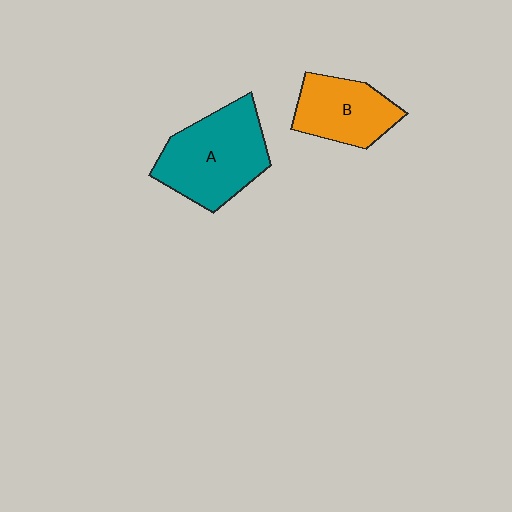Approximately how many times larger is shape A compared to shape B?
Approximately 1.4 times.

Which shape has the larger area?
Shape A (teal).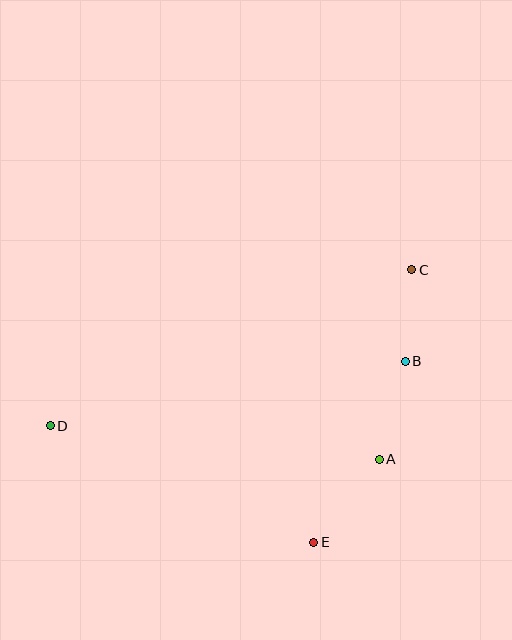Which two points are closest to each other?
Points B and C are closest to each other.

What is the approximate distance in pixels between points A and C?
The distance between A and C is approximately 192 pixels.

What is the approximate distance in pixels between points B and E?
The distance between B and E is approximately 203 pixels.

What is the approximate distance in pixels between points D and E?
The distance between D and E is approximately 288 pixels.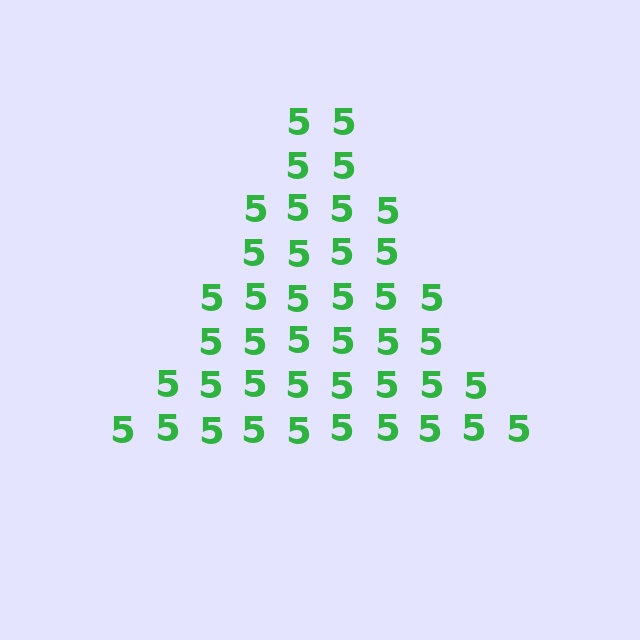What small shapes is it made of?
It is made of small digit 5's.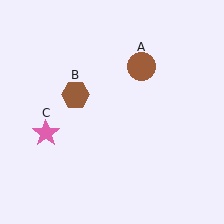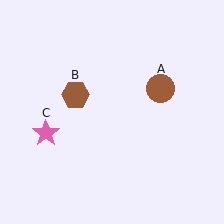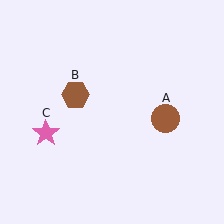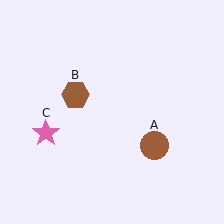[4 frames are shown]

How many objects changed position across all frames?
1 object changed position: brown circle (object A).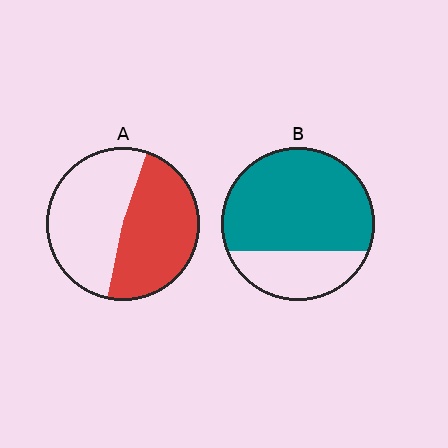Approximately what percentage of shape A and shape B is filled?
A is approximately 50% and B is approximately 70%.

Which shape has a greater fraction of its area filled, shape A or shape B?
Shape B.